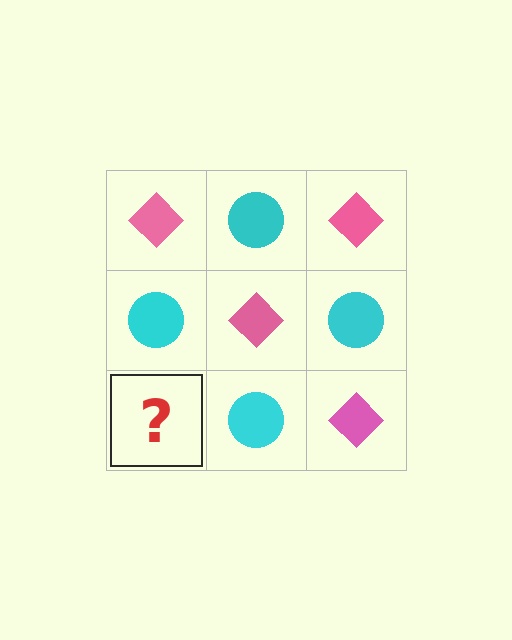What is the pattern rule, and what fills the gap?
The rule is that it alternates pink diamond and cyan circle in a checkerboard pattern. The gap should be filled with a pink diamond.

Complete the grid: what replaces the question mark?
The question mark should be replaced with a pink diamond.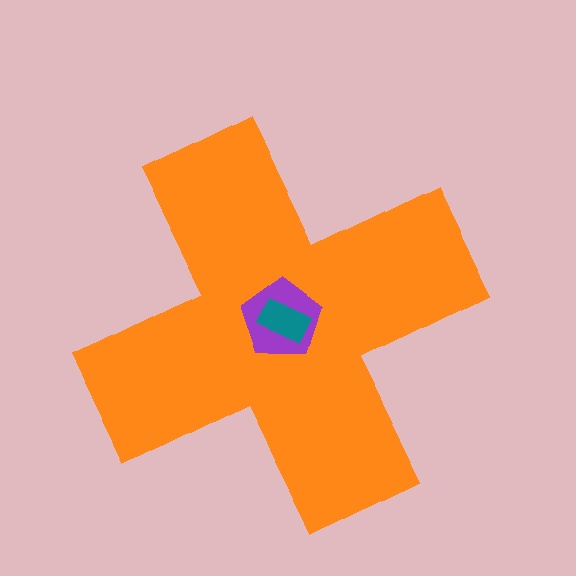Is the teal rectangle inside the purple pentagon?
Yes.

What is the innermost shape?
The teal rectangle.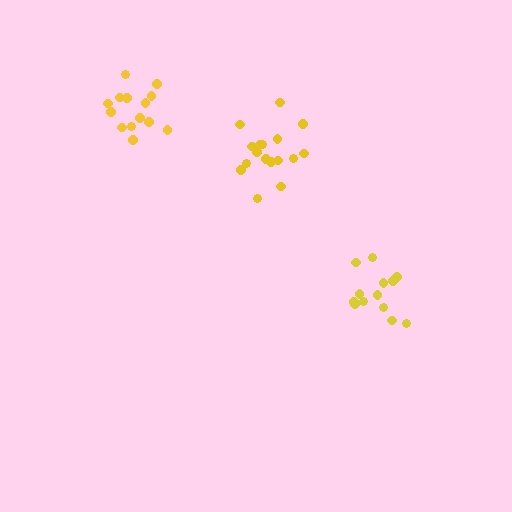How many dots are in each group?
Group 1: 13 dots, Group 2: 14 dots, Group 3: 17 dots (44 total).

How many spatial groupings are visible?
There are 3 spatial groupings.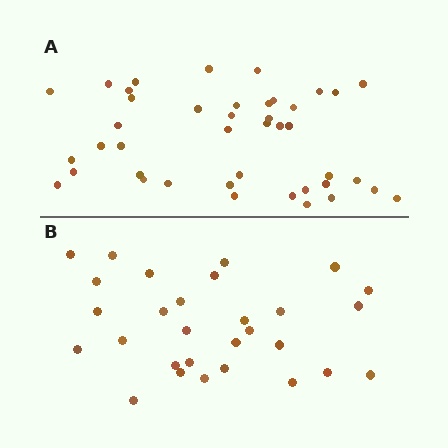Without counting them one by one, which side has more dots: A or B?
Region A (the top region) has more dots.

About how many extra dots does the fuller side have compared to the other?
Region A has approximately 15 more dots than region B.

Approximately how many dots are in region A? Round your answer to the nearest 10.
About 40 dots. (The exact count is 42, which rounds to 40.)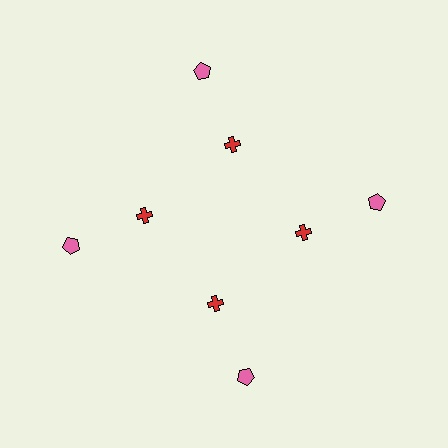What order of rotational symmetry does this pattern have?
This pattern has 4-fold rotational symmetry.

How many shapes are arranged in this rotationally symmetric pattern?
There are 8 shapes, arranged in 4 groups of 2.